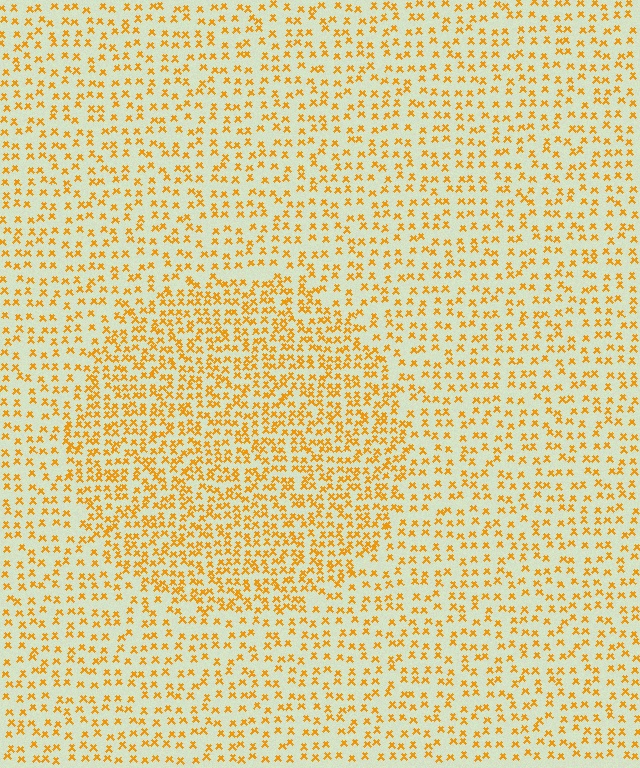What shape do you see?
I see a circle.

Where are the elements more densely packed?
The elements are more densely packed inside the circle boundary.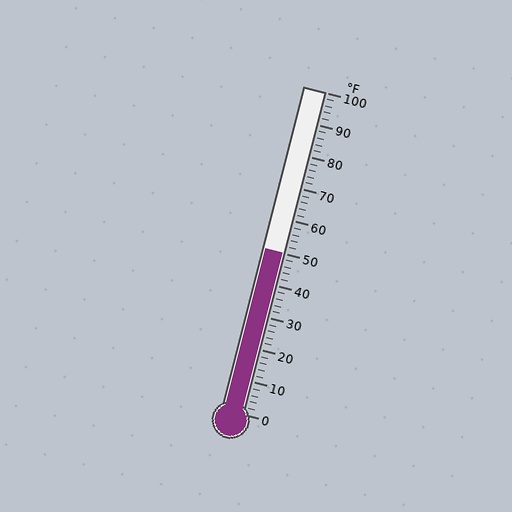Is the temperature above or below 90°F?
The temperature is below 90°F.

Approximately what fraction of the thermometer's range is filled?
The thermometer is filled to approximately 50% of its range.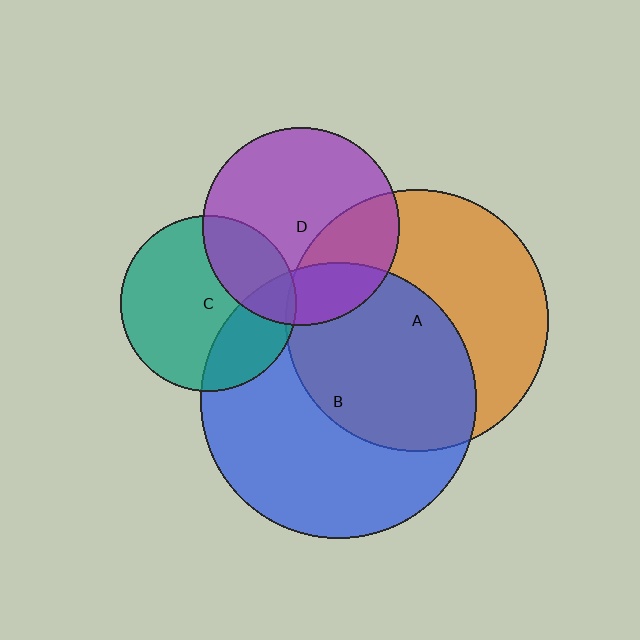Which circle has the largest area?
Circle B (blue).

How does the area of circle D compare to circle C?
Approximately 1.3 times.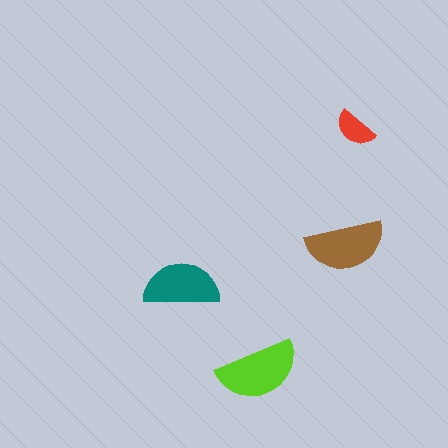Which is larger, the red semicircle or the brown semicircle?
The brown one.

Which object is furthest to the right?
The red semicircle is rightmost.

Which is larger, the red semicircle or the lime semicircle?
The lime one.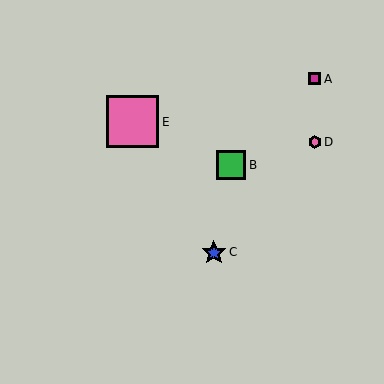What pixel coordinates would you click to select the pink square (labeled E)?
Click at (133, 122) to select the pink square E.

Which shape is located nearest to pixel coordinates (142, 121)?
The pink square (labeled E) at (133, 122) is nearest to that location.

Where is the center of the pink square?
The center of the pink square is at (133, 122).